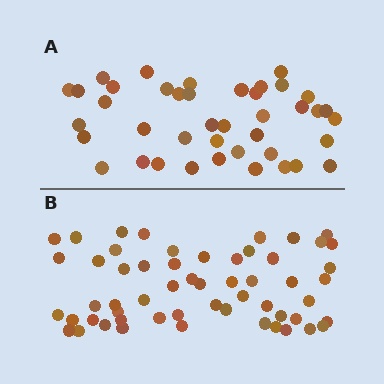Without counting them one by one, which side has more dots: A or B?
Region B (the bottom region) has more dots.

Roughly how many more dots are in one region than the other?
Region B has approximately 15 more dots than region A.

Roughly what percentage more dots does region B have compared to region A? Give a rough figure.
About 35% more.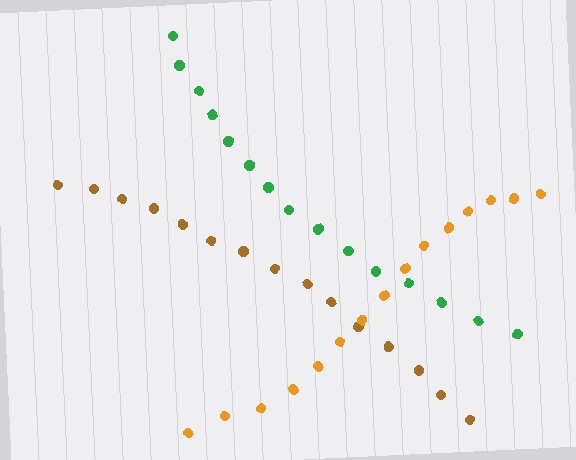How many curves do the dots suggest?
There are 3 distinct paths.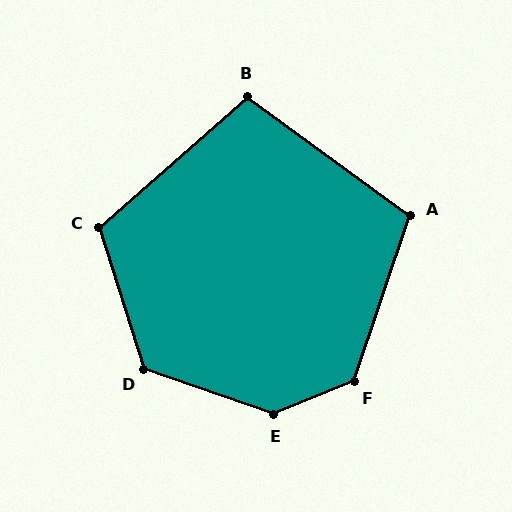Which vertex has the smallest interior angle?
B, at approximately 102 degrees.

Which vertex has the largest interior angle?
E, at approximately 139 degrees.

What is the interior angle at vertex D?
Approximately 127 degrees (obtuse).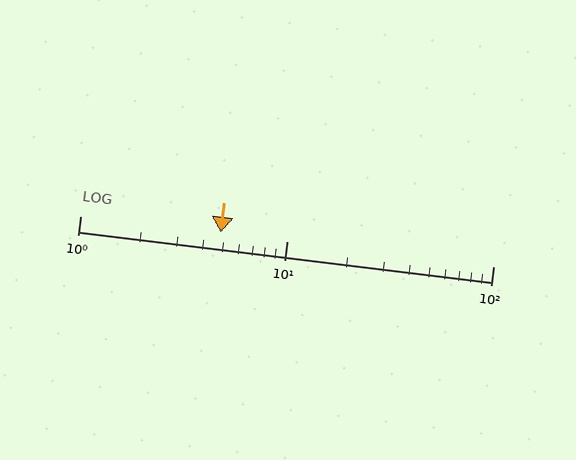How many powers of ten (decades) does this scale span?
The scale spans 2 decades, from 1 to 100.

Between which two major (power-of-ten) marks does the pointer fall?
The pointer is between 1 and 10.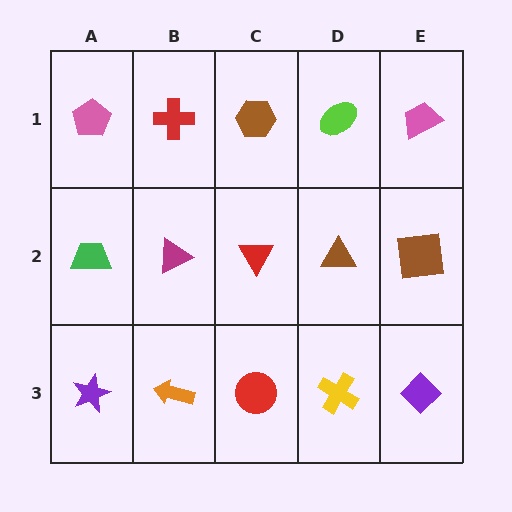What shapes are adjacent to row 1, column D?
A brown triangle (row 2, column D), a brown hexagon (row 1, column C), a pink trapezoid (row 1, column E).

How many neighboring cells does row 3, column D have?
3.